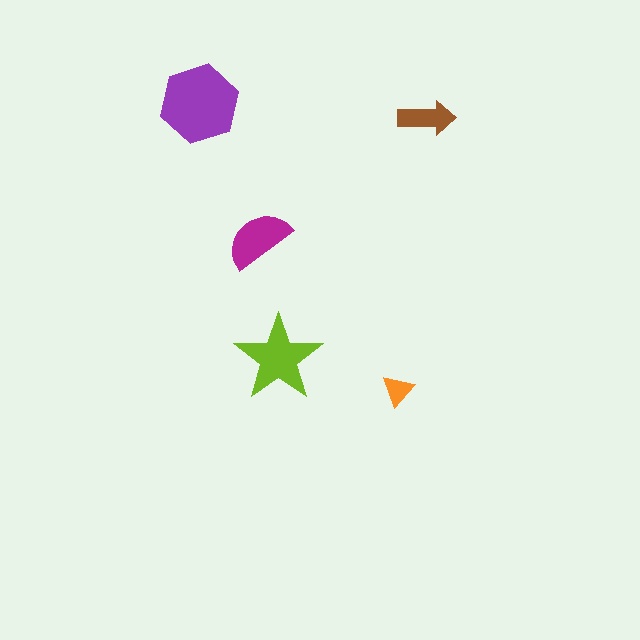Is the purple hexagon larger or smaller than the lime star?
Larger.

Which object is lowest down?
The orange triangle is bottommost.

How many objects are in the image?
There are 5 objects in the image.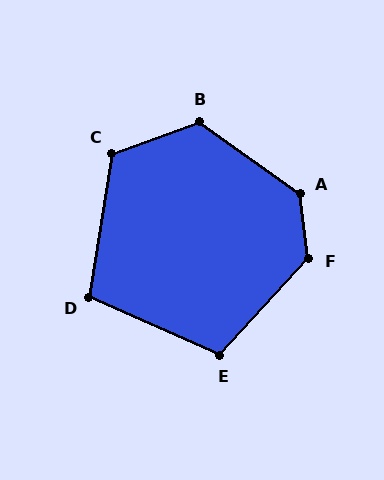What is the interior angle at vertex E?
Approximately 109 degrees (obtuse).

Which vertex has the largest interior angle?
A, at approximately 132 degrees.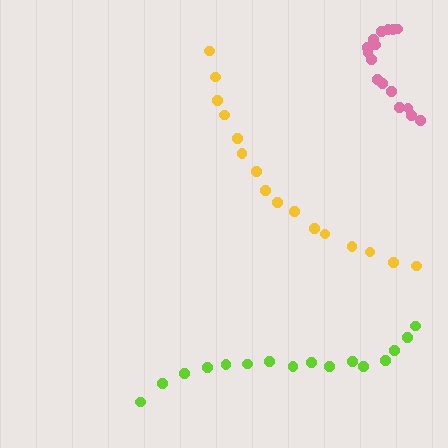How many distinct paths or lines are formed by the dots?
There are 3 distinct paths.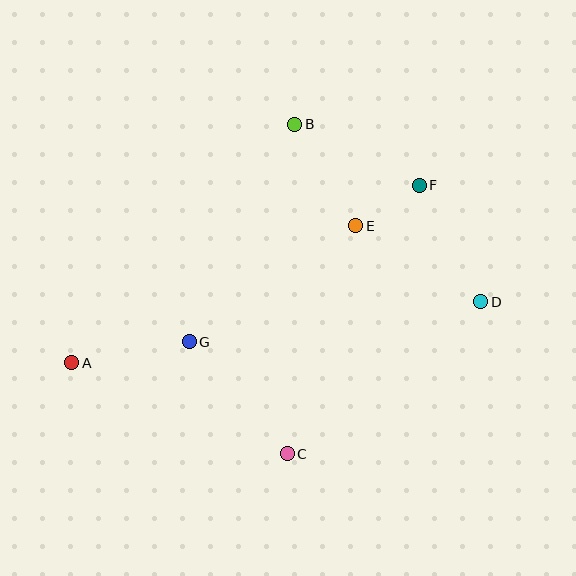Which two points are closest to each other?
Points E and F are closest to each other.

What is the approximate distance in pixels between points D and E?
The distance between D and E is approximately 146 pixels.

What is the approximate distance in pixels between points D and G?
The distance between D and G is approximately 294 pixels.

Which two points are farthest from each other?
Points A and D are farthest from each other.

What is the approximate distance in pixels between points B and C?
The distance between B and C is approximately 330 pixels.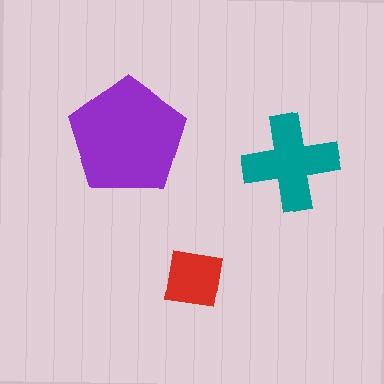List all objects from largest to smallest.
The purple pentagon, the teal cross, the red square.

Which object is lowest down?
The red square is bottommost.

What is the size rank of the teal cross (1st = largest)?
2nd.